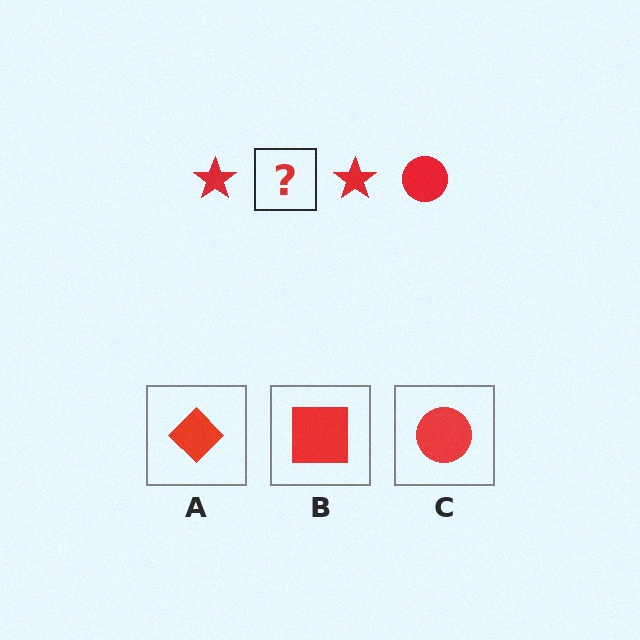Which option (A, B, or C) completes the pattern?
C.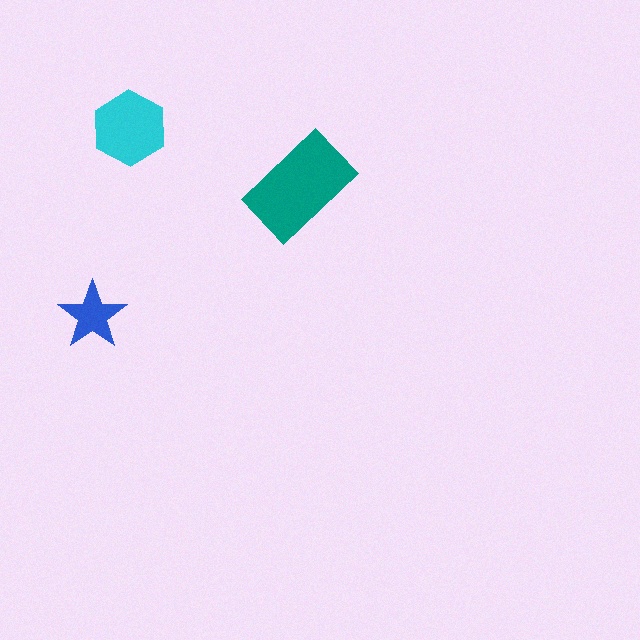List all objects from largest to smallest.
The teal rectangle, the cyan hexagon, the blue star.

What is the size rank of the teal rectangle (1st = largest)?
1st.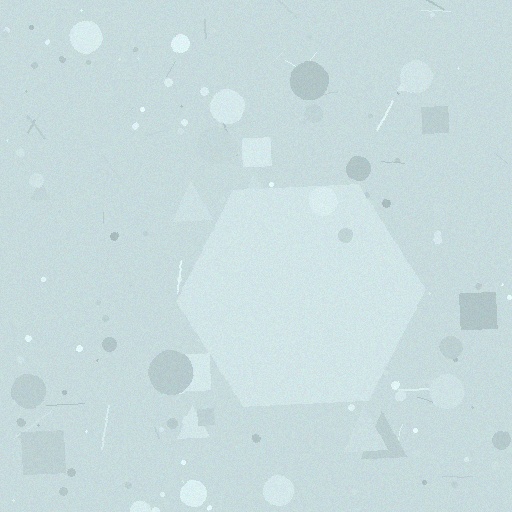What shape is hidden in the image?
A hexagon is hidden in the image.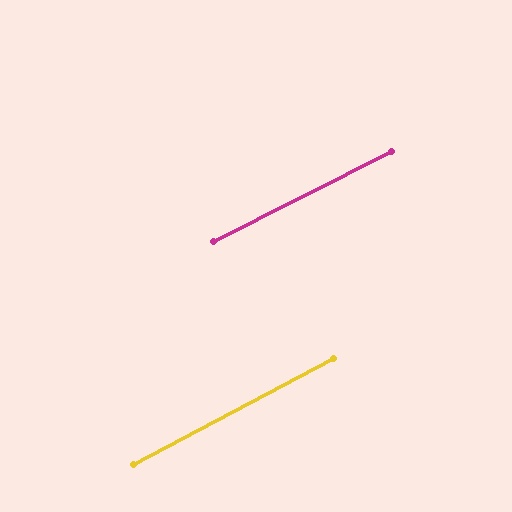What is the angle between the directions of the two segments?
Approximately 1 degree.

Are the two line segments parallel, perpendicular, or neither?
Parallel — their directions differ by only 1.1°.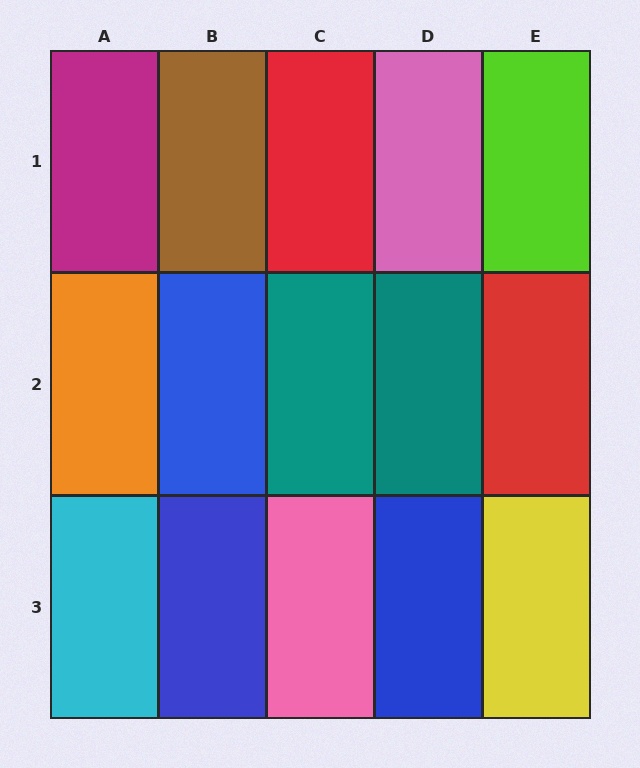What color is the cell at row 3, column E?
Yellow.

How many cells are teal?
2 cells are teal.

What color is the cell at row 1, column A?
Magenta.